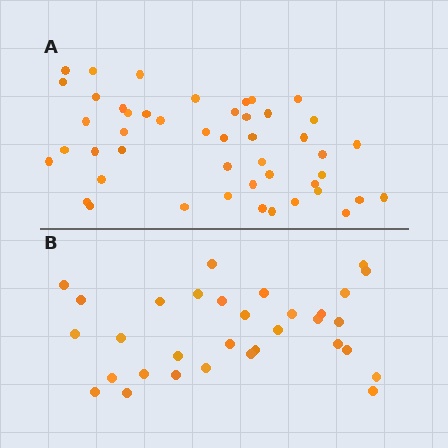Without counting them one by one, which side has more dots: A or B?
Region A (the top region) has more dots.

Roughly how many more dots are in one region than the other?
Region A has approximately 15 more dots than region B.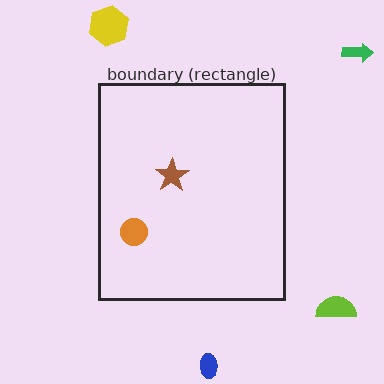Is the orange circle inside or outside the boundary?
Inside.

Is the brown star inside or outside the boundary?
Inside.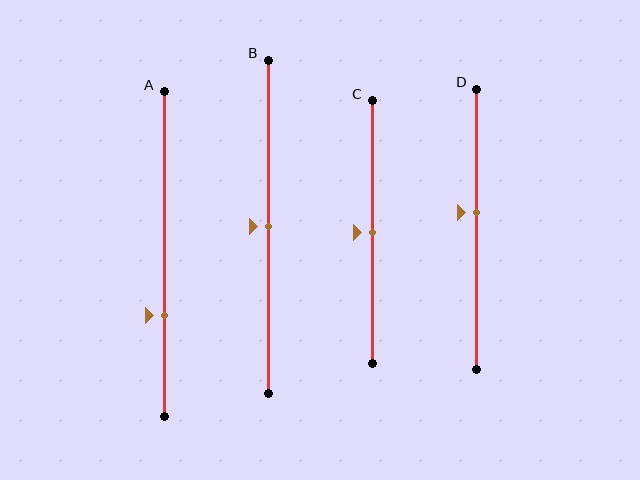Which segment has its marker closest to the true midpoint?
Segment B has its marker closest to the true midpoint.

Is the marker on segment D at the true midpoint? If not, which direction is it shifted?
No, the marker on segment D is shifted upward by about 6% of the segment length.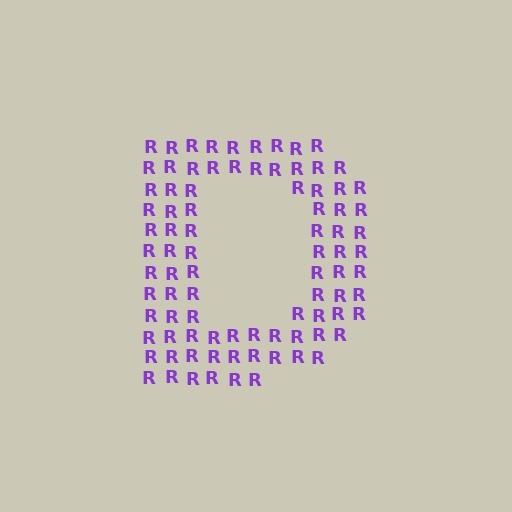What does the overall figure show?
The overall figure shows the letter D.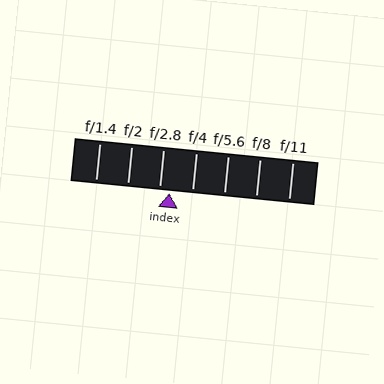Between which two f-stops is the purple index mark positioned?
The index mark is between f/2.8 and f/4.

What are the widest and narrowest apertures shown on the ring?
The widest aperture shown is f/1.4 and the narrowest is f/11.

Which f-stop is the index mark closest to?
The index mark is closest to f/2.8.